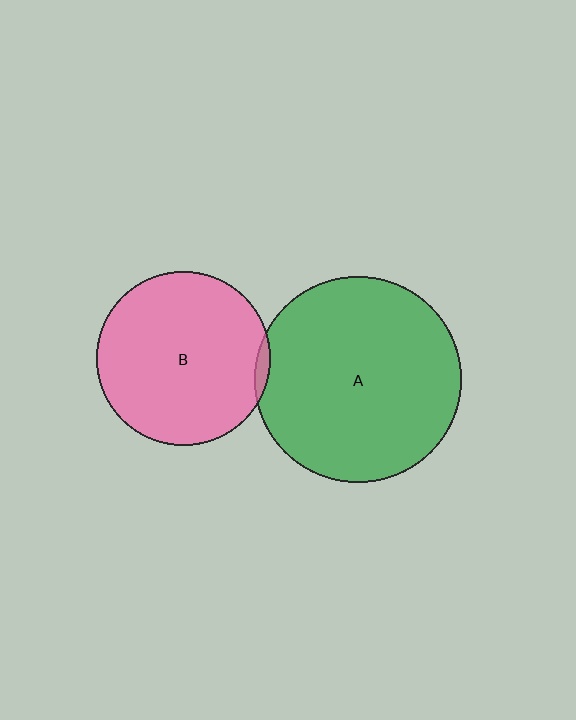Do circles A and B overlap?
Yes.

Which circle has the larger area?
Circle A (green).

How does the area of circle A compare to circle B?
Approximately 1.4 times.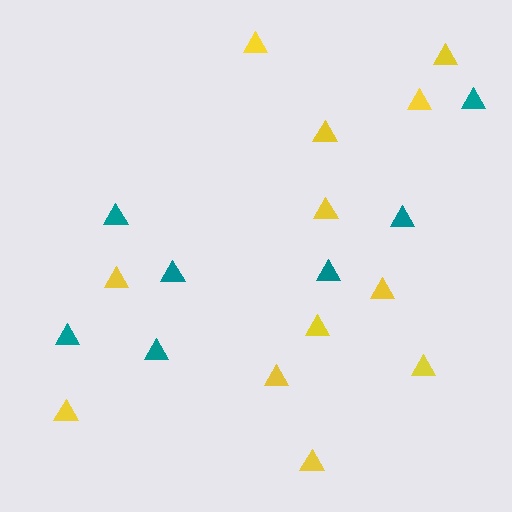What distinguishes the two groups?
There are 2 groups: one group of teal triangles (7) and one group of yellow triangles (12).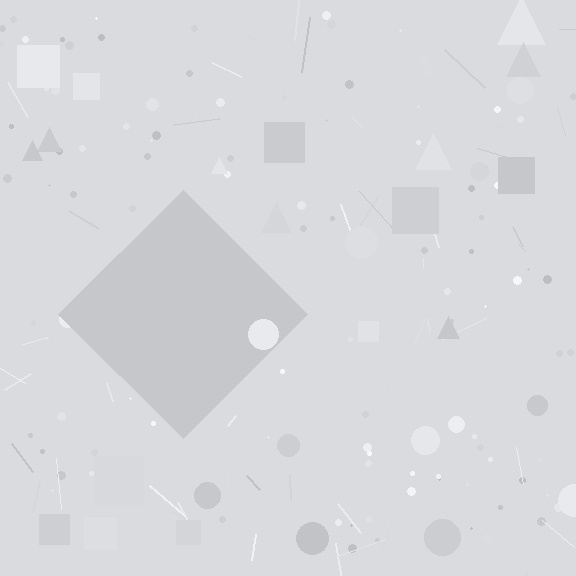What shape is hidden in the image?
A diamond is hidden in the image.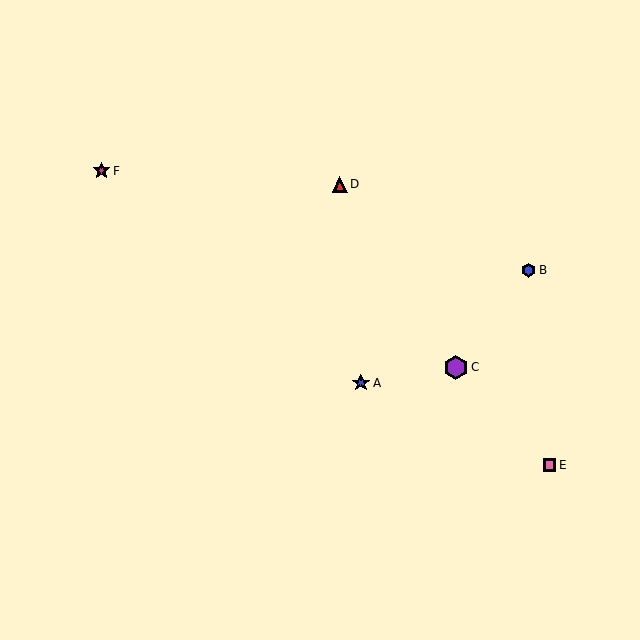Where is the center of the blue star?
The center of the blue star is at (361, 383).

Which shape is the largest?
The purple hexagon (labeled C) is the largest.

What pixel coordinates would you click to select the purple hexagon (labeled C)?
Click at (456, 367) to select the purple hexagon C.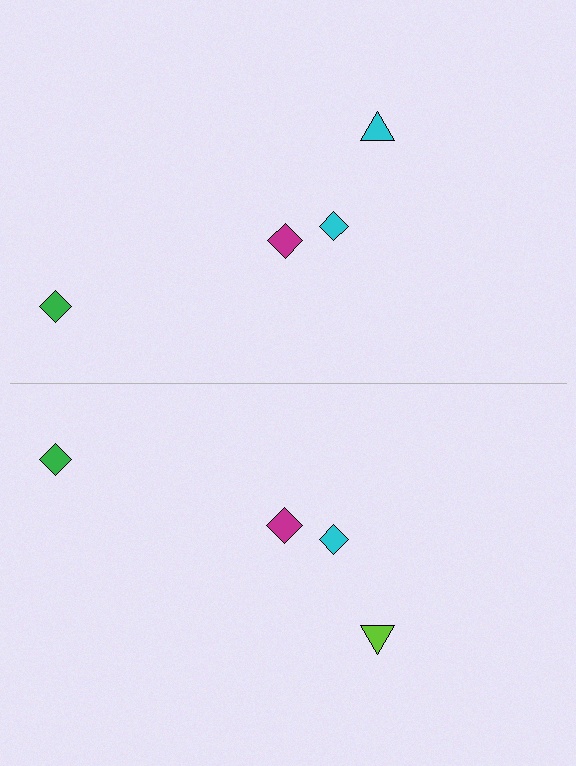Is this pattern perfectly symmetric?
No, the pattern is not perfectly symmetric. The lime triangle on the bottom side breaks the symmetry — its mirror counterpart is cyan.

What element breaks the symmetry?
The lime triangle on the bottom side breaks the symmetry — its mirror counterpart is cyan.